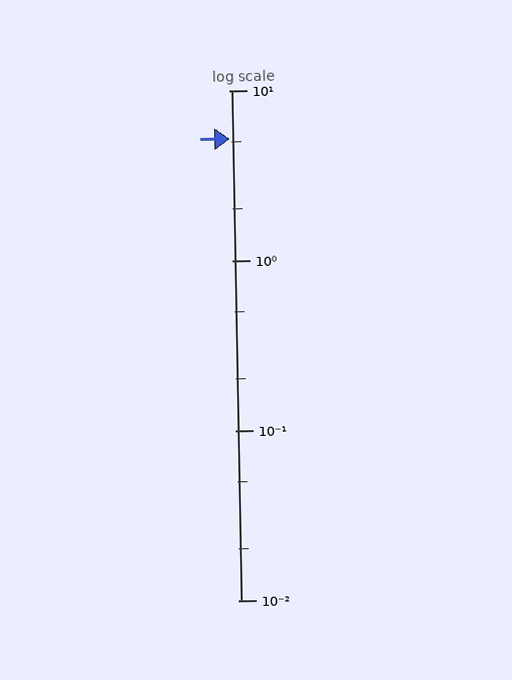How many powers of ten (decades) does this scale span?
The scale spans 3 decades, from 0.01 to 10.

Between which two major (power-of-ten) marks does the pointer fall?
The pointer is between 1 and 10.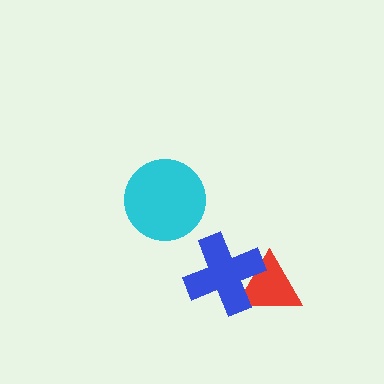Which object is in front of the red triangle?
The blue cross is in front of the red triangle.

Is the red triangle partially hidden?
Yes, it is partially covered by another shape.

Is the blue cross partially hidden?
No, no other shape covers it.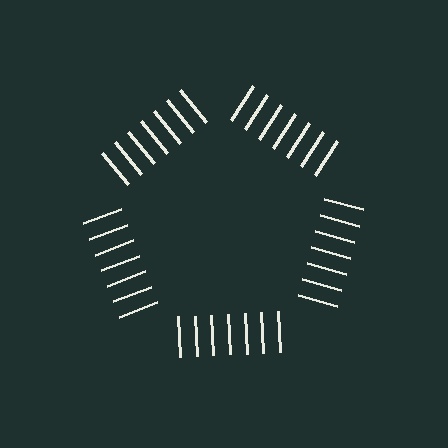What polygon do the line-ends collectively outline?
An illusory pentagon — the line segments terminate on its edges but no continuous stroke is drawn.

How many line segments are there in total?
35 — 7 along each of the 5 edges.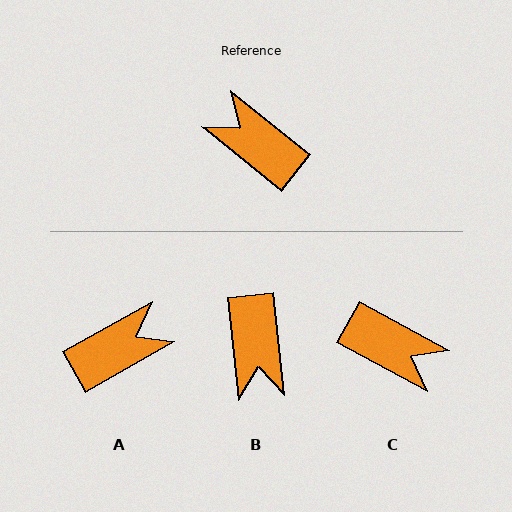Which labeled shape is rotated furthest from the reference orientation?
C, about 170 degrees away.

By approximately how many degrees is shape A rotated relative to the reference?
Approximately 112 degrees clockwise.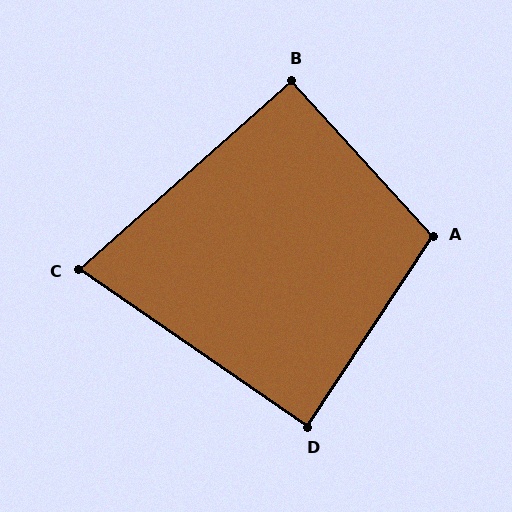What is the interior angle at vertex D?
Approximately 89 degrees (approximately right).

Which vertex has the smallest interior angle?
C, at approximately 76 degrees.